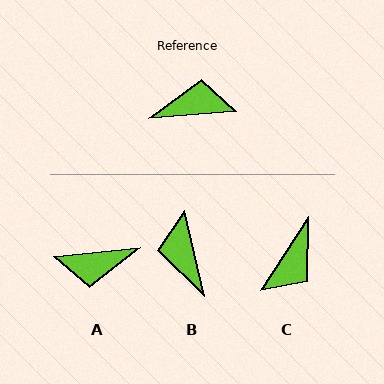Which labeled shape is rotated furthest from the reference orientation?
A, about 178 degrees away.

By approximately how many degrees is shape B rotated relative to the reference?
Approximately 99 degrees counter-clockwise.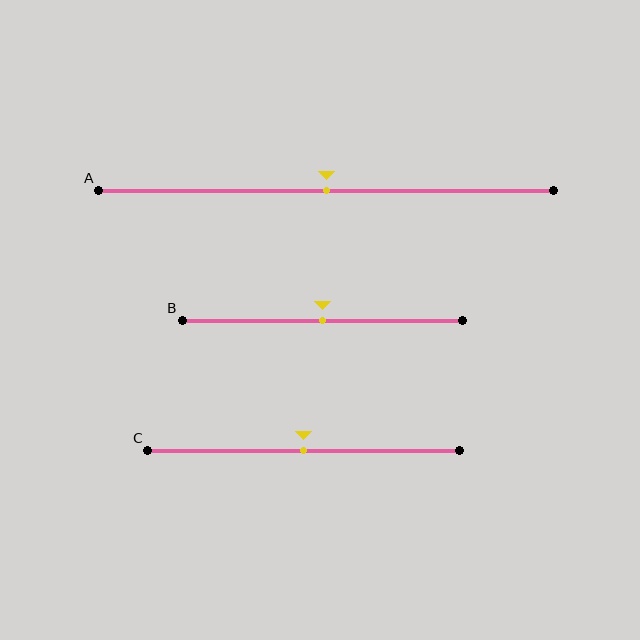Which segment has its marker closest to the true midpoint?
Segment A has its marker closest to the true midpoint.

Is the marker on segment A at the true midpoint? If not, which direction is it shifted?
Yes, the marker on segment A is at the true midpoint.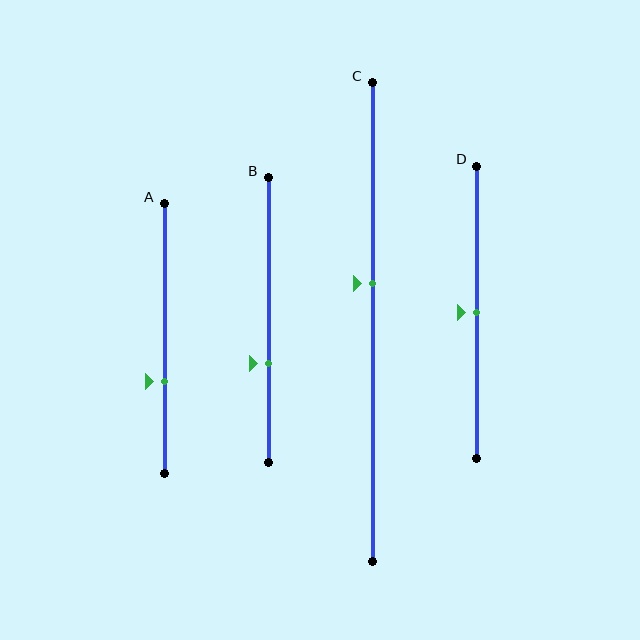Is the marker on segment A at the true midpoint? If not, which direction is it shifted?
No, the marker on segment A is shifted downward by about 16% of the segment length.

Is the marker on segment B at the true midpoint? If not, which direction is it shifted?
No, the marker on segment B is shifted downward by about 15% of the segment length.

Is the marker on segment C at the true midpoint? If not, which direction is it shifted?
No, the marker on segment C is shifted upward by about 8% of the segment length.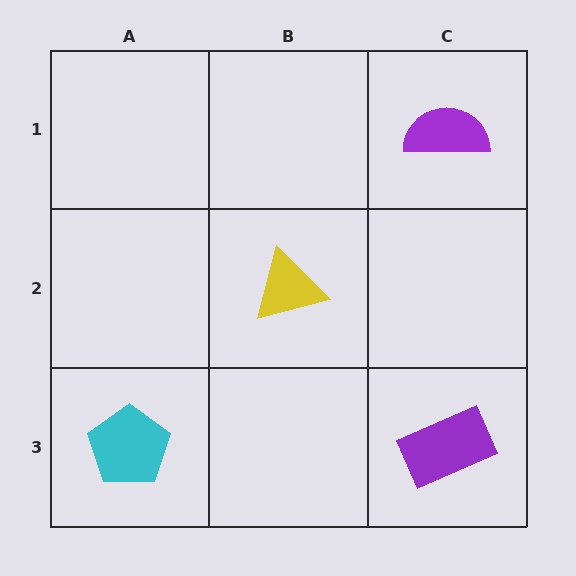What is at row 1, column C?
A purple semicircle.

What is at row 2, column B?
A yellow triangle.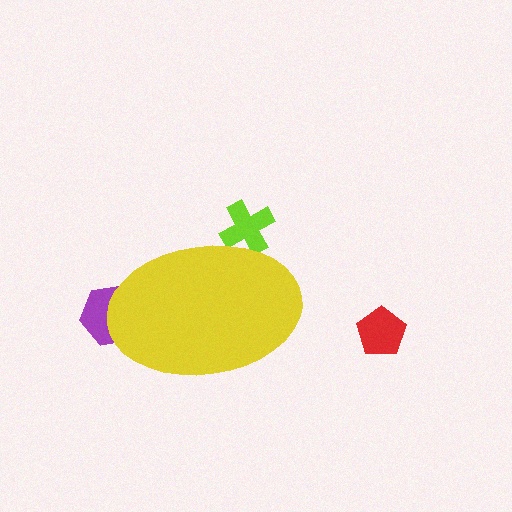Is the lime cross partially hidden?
Yes, the lime cross is partially hidden behind the yellow ellipse.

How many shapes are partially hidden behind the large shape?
2 shapes are partially hidden.